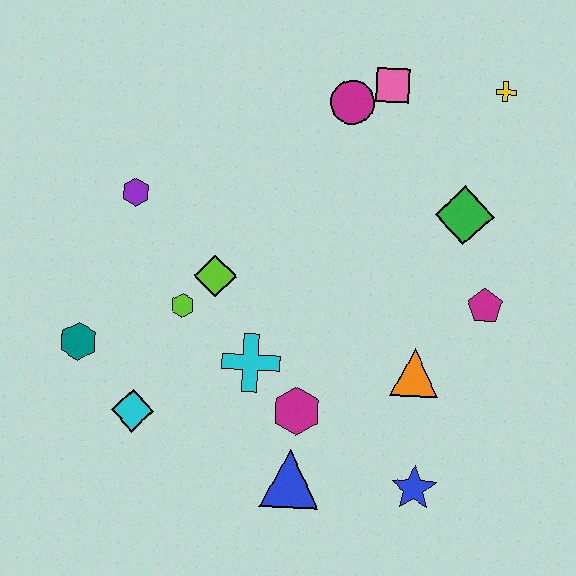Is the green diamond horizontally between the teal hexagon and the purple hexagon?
No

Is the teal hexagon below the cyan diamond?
No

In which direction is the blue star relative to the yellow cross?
The blue star is below the yellow cross.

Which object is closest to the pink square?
The magenta circle is closest to the pink square.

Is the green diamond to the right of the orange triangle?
Yes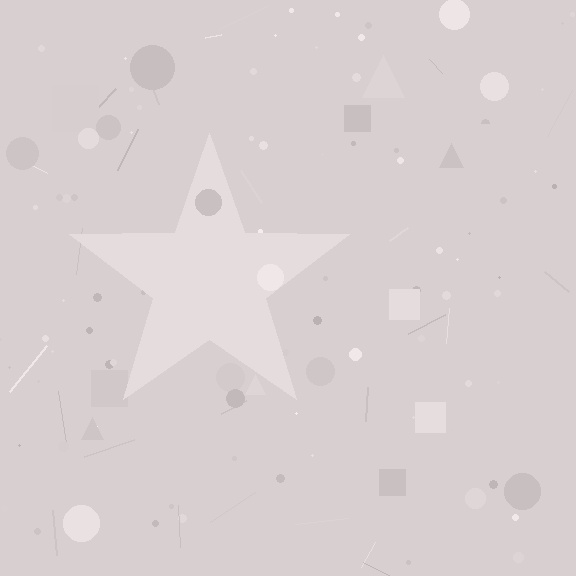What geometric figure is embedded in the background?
A star is embedded in the background.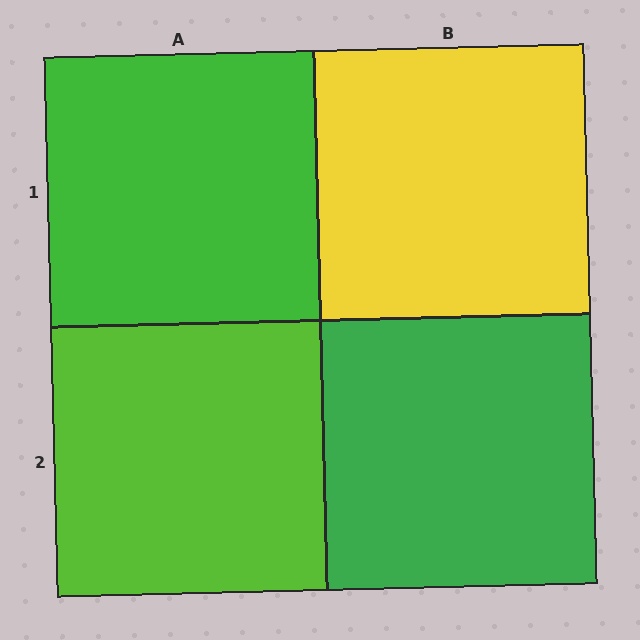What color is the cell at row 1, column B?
Yellow.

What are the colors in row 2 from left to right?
Lime, green.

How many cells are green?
2 cells are green.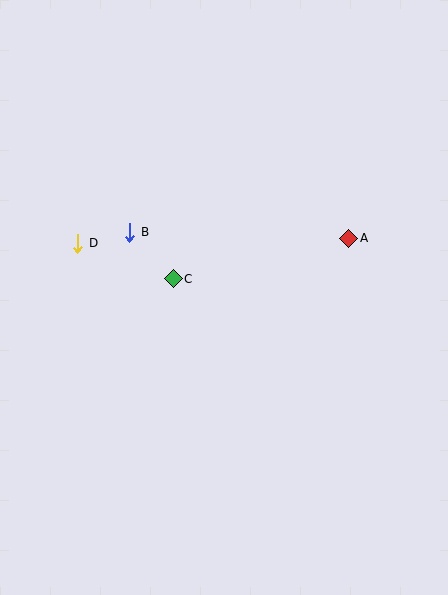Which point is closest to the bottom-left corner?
Point D is closest to the bottom-left corner.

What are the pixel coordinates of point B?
Point B is at (130, 232).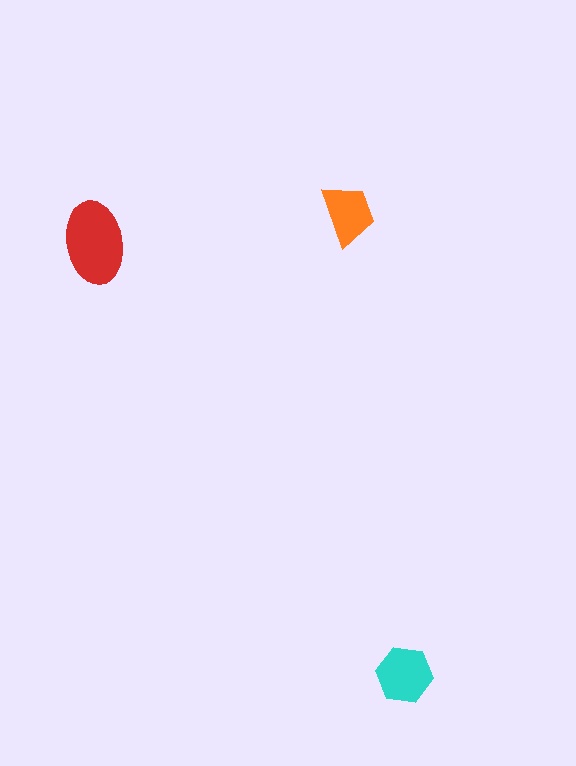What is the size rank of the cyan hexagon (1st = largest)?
2nd.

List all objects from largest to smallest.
The red ellipse, the cyan hexagon, the orange trapezoid.